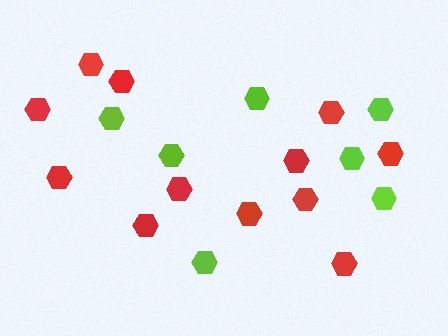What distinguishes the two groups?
There are 2 groups: one group of lime hexagons (7) and one group of red hexagons (12).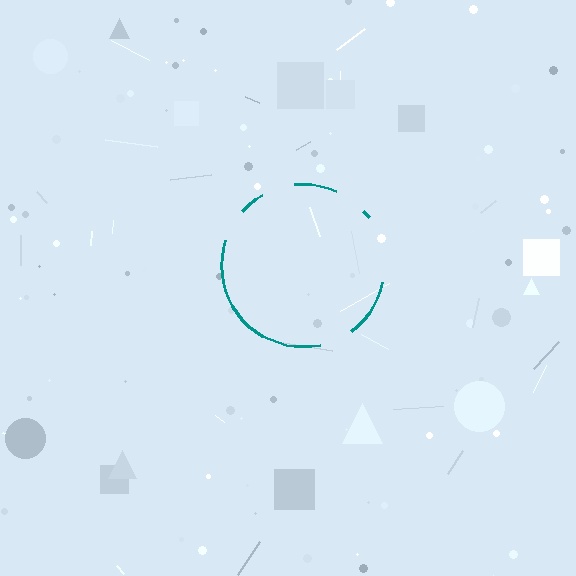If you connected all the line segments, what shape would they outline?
They would outline a circle.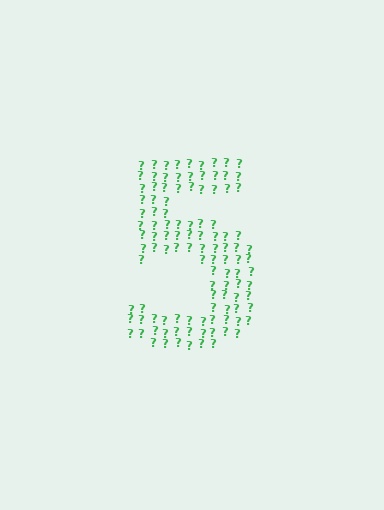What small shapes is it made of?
It is made of small question marks.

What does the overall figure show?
The overall figure shows the digit 5.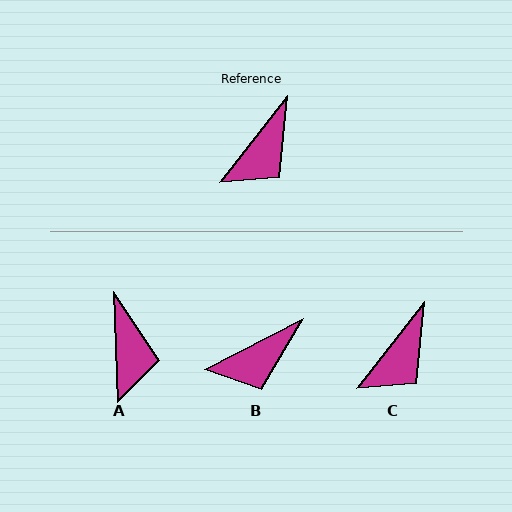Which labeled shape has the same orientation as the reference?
C.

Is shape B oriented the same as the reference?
No, it is off by about 25 degrees.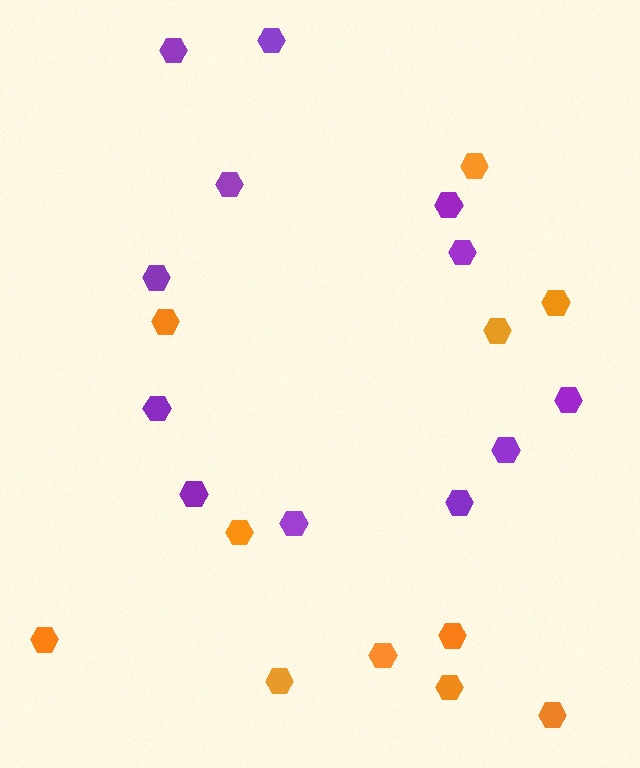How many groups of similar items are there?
There are 2 groups: one group of orange hexagons (11) and one group of purple hexagons (12).